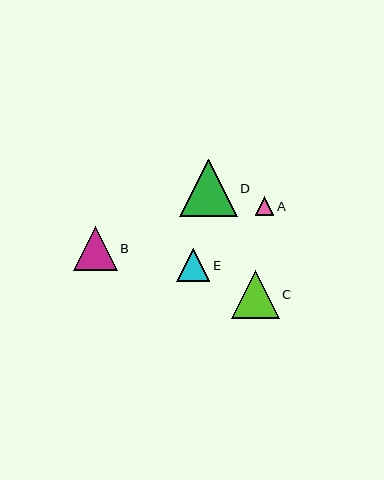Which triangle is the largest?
Triangle D is the largest with a size of approximately 57 pixels.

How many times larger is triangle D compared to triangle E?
Triangle D is approximately 1.7 times the size of triangle E.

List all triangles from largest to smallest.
From largest to smallest: D, C, B, E, A.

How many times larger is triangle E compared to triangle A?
Triangle E is approximately 1.8 times the size of triangle A.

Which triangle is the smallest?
Triangle A is the smallest with a size of approximately 18 pixels.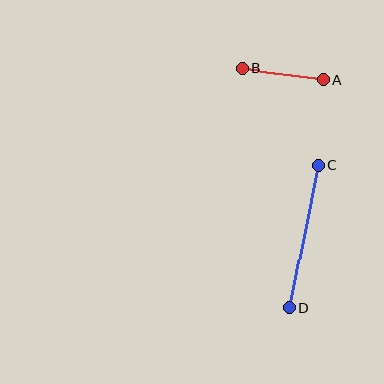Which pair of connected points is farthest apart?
Points C and D are farthest apart.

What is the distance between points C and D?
The distance is approximately 145 pixels.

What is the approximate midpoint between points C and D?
The midpoint is at approximately (304, 236) pixels.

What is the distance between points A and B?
The distance is approximately 82 pixels.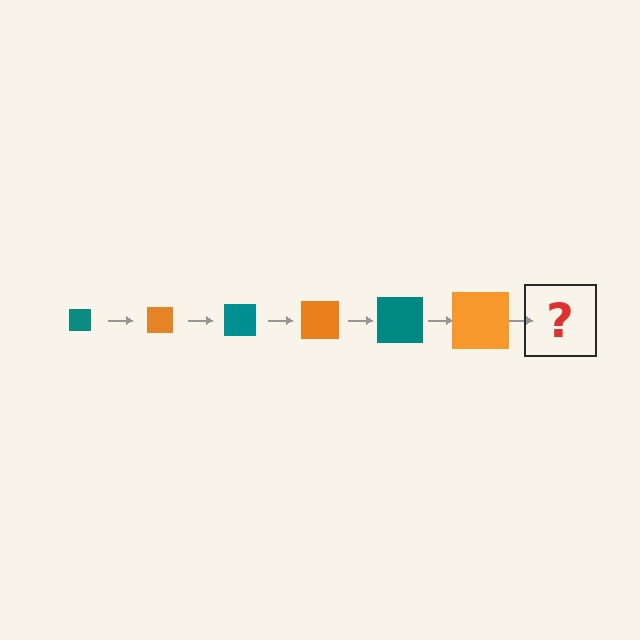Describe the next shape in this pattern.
It should be a teal square, larger than the previous one.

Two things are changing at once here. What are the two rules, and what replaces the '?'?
The two rules are that the square grows larger each step and the color cycles through teal and orange. The '?' should be a teal square, larger than the previous one.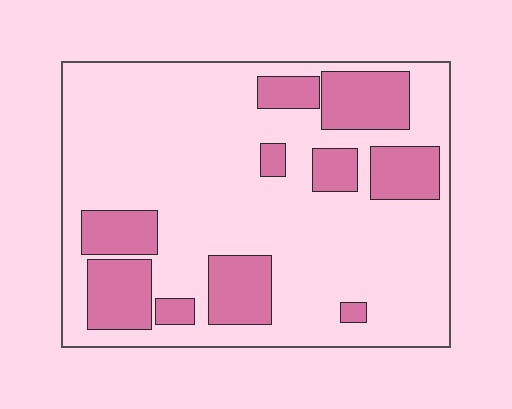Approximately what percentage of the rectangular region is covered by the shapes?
Approximately 25%.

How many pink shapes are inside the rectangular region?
10.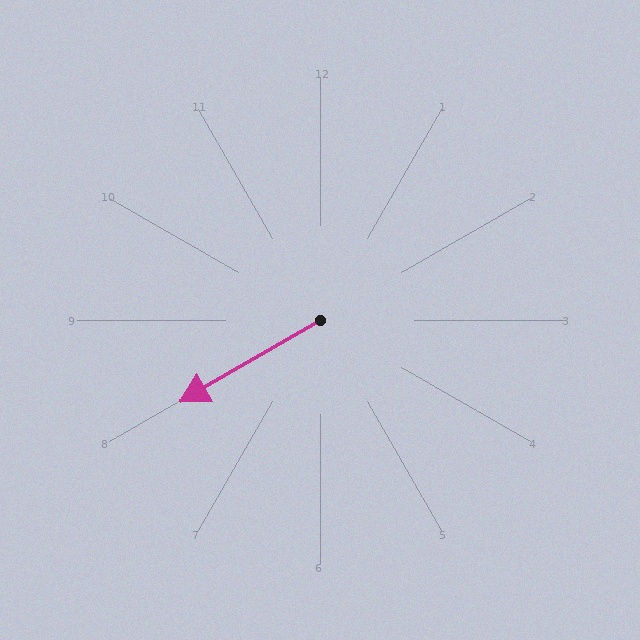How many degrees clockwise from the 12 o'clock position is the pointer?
Approximately 240 degrees.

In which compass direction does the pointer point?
Southwest.